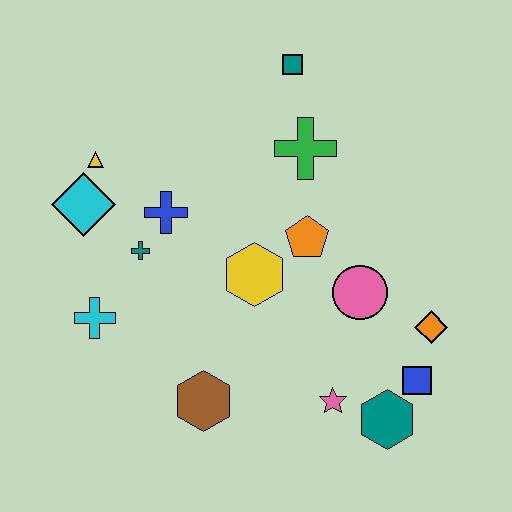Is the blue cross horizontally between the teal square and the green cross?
No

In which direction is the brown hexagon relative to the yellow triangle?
The brown hexagon is below the yellow triangle.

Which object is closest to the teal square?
The green cross is closest to the teal square.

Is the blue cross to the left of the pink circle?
Yes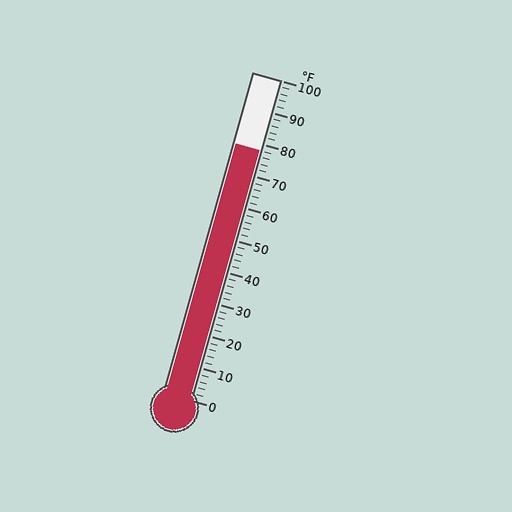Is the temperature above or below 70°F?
The temperature is above 70°F.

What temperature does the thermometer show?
The thermometer shows approximately 78°F.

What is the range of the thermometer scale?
The thermometer scale ranges from 0°F to 100°F.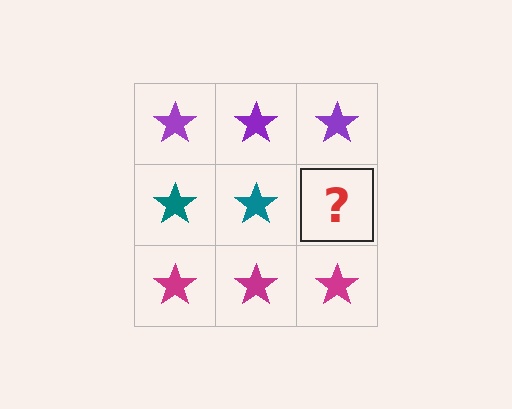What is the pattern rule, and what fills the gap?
The rule is that each row has a consistent color. The gap should be filled with a teal star.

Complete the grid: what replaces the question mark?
The question mark should be replaced with a teal star.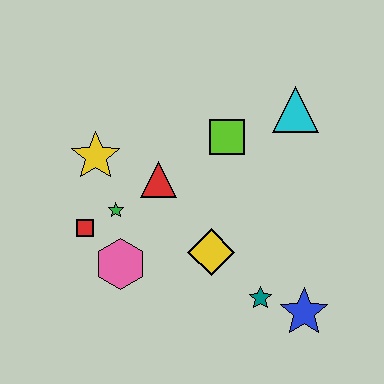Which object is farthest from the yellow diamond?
The cyan triangle is farthest from the yellow diamond.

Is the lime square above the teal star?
Yes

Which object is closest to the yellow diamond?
The teal star is closest to the yellow diamond.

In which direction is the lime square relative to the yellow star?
The lime square is to the right of the yellow star.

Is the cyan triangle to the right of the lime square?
Yes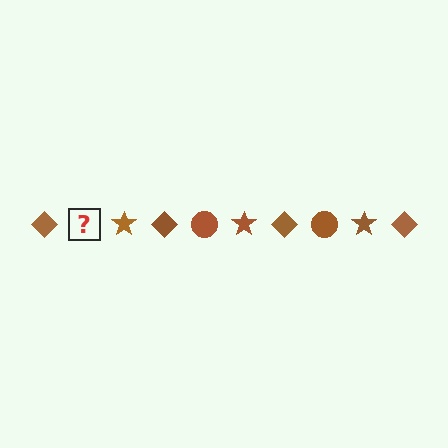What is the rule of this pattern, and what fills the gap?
The rule is that the pattern cycles through diamond, circle, star shapes in brown. The gap should be filled with a brown circle.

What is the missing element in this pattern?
The missing element is a brown circle.